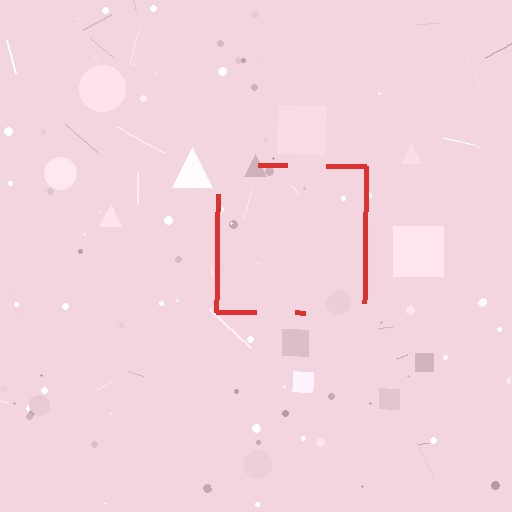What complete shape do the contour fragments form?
The contour fragments form a square.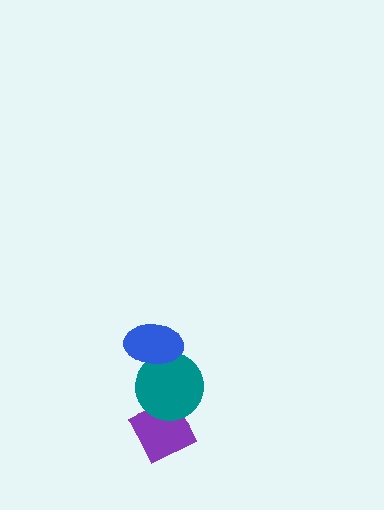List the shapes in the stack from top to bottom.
From top to bottom: the blue ellipse, the teal circle, the purple diamond.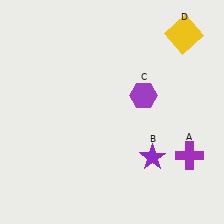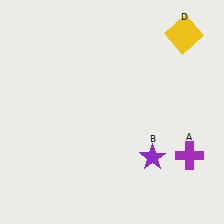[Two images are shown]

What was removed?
The purple hexagon (C) was removed in Image 2.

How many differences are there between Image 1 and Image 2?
There is 1 difference between the two images.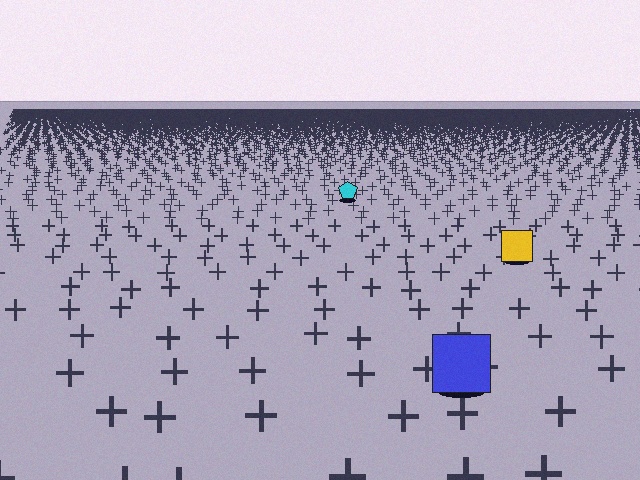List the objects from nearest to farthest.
From nearest to farthest: the blue square, the yellow square, the cyan pentagon.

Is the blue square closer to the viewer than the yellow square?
Yes. The blue square is closer — you can tell from the texture gradient: the ground texture is coarser near it.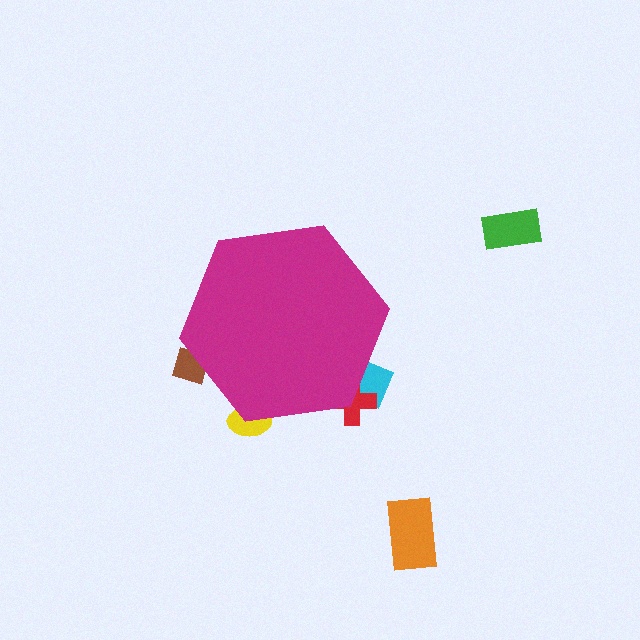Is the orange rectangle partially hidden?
No, the orange rectangle is fully visible.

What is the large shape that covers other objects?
A magenta hexagon.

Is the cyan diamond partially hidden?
Yes, the cyan diamond is partially hidden behind the magenta hexagon.